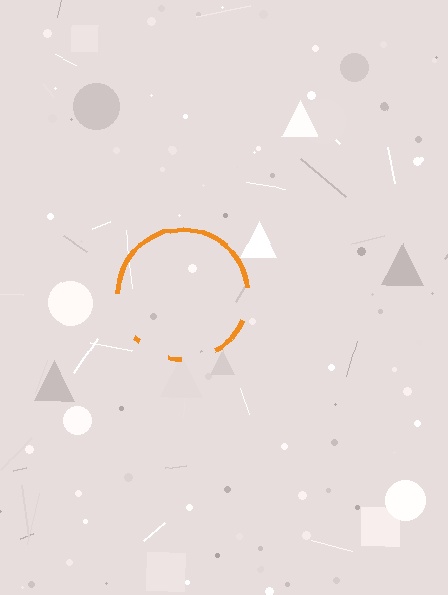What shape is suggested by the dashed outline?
The dashed outline suggests a circle.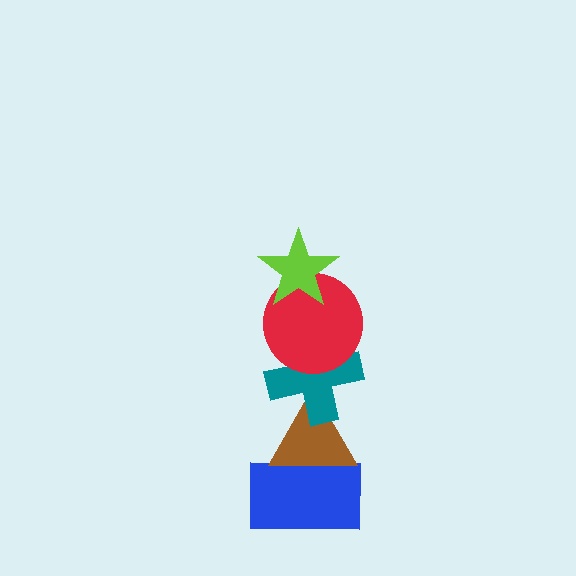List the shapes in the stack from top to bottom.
From top to bottom: the lime star, the red circle, the teal cross, the brown triangle, the blue rectangle.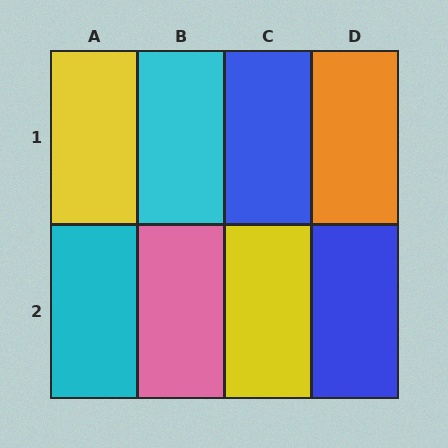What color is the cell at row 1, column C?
Blue.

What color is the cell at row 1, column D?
Orange.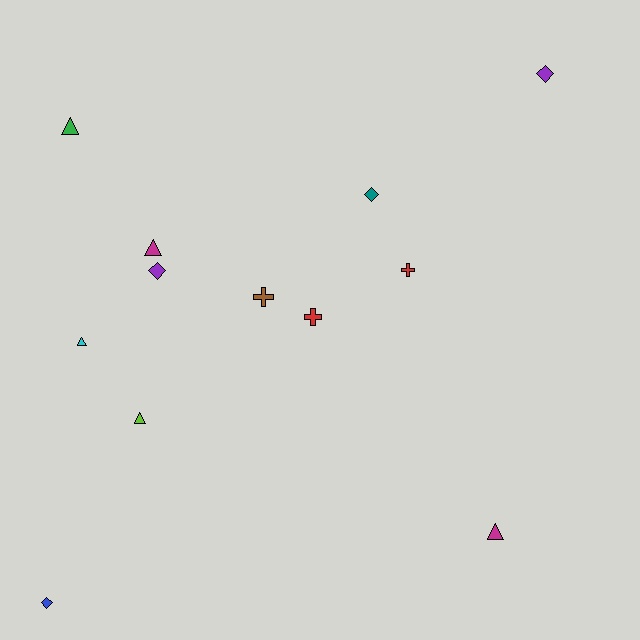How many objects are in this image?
There are 12 objects.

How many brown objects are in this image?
There is 1 brown object.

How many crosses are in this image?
There are 3 crosses.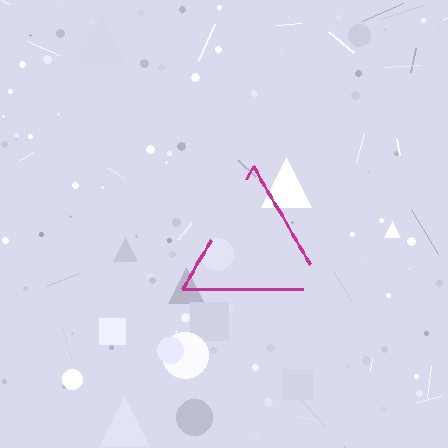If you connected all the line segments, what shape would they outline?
They would outline a triangle.